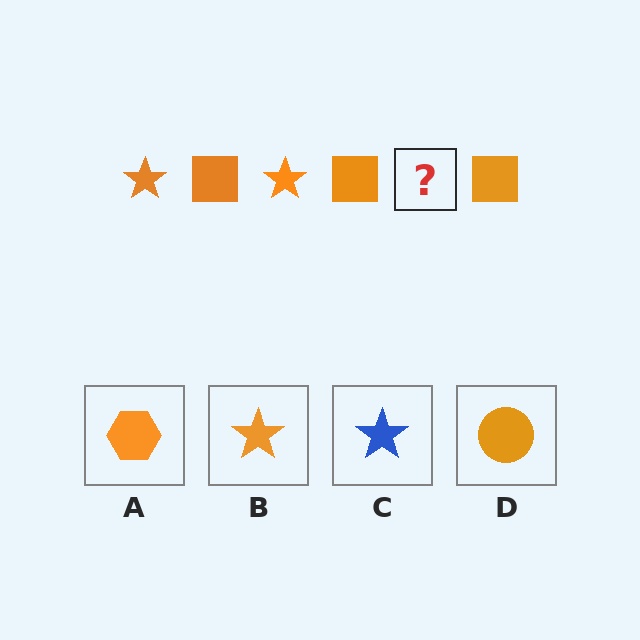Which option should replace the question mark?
Option B.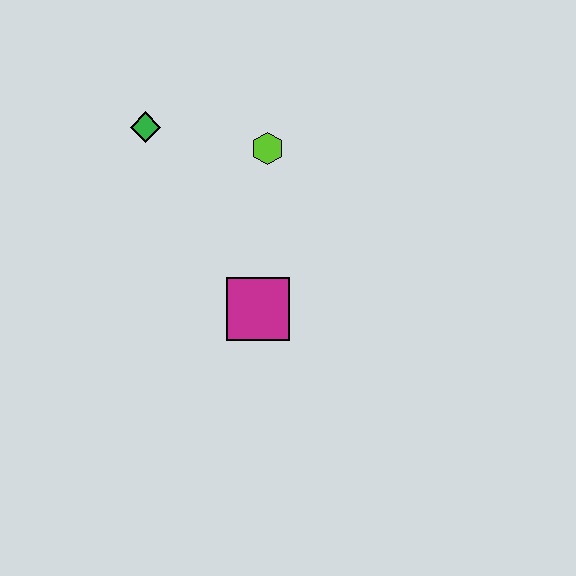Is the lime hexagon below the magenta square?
No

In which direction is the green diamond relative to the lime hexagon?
The green diamond is to the left of the lime hexagon.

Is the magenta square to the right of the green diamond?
Yes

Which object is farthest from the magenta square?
The green diamond is farthest from the magenta square.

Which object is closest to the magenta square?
The lime hexagon is closest to the magenta square.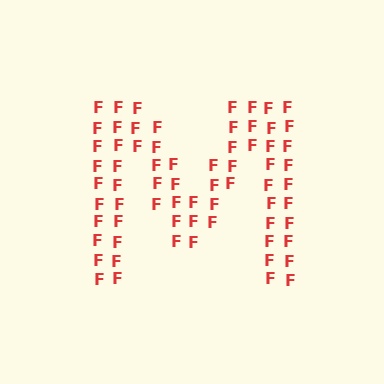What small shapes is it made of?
It is made of small letter F's.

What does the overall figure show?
The overall figure shows the letter M.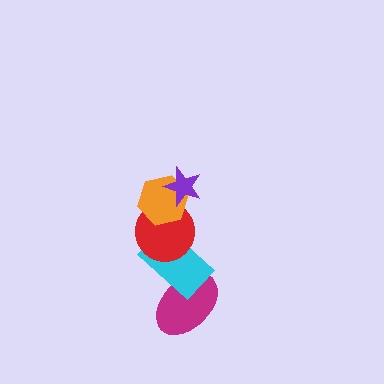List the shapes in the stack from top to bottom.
From top to bottom: the purple star, the orange hexagon, the red circle, the cyan rectangle, the magenta ellipse.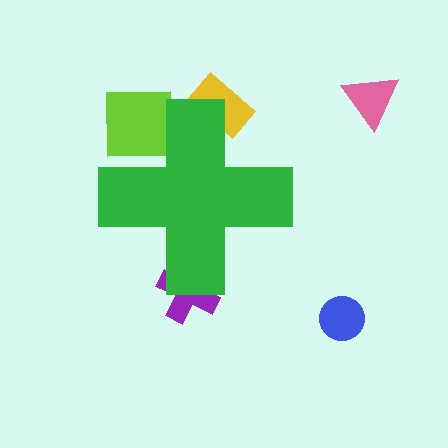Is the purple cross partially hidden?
Yes, the purple cross is partially hidden behind the green cross.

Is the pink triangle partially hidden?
No, the pink triangle is fully visible.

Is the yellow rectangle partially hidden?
Yes, the yellow rectangle is partially hidden behind the green cross.